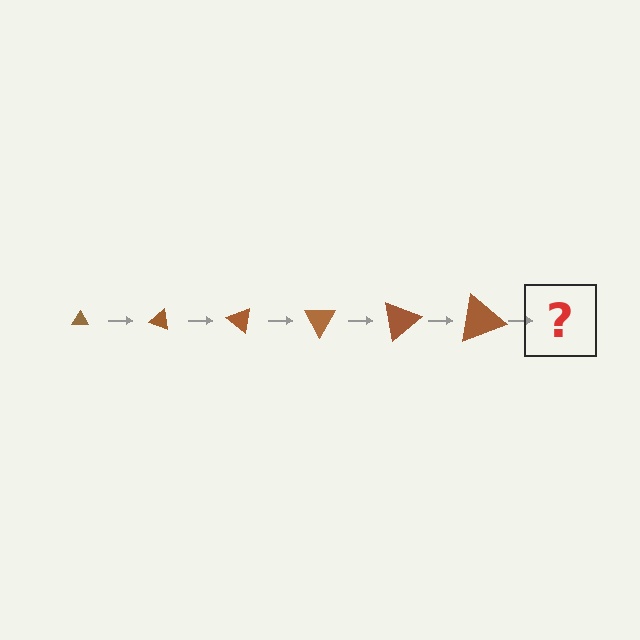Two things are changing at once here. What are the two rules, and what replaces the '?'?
The two rules are that the triangle grows larger each step and it rotates 20 degrees each step. The '?' should be a triangle, larger than the previous one and rotated 120 degrees from the start.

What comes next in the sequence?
The next element should be a triangle, larger than the previous one and rotated 120 degrees from the start.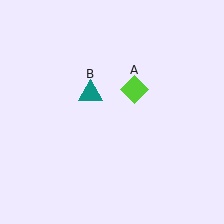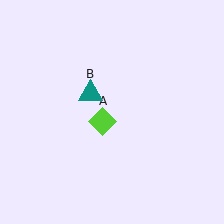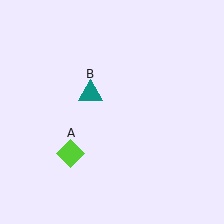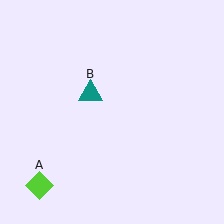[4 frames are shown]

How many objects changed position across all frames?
1 object changed position: lime diamond (object A).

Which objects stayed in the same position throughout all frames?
Teal triangle (object B) remained stationary.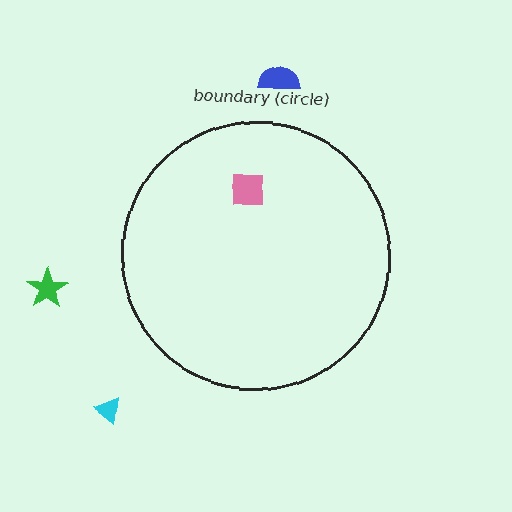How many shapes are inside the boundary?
1 inside, 3 outside.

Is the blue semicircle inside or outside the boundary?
Outside.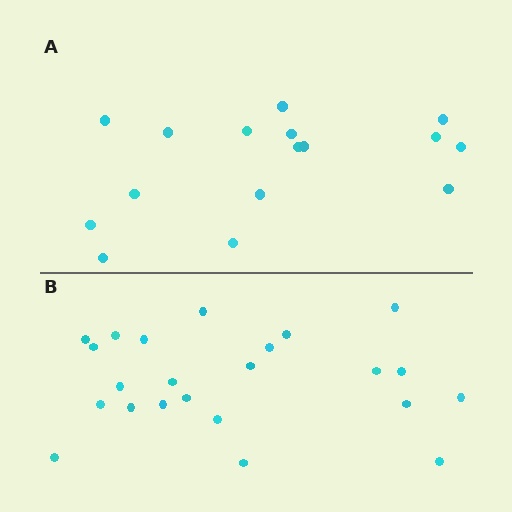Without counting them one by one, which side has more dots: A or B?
Region B (the bottom region) has more dots.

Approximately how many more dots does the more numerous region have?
Region B has roughly 8 or so more dots than region A.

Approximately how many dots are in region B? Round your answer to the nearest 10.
About 20 dots. (The exact count is 23, which rounds to 20.)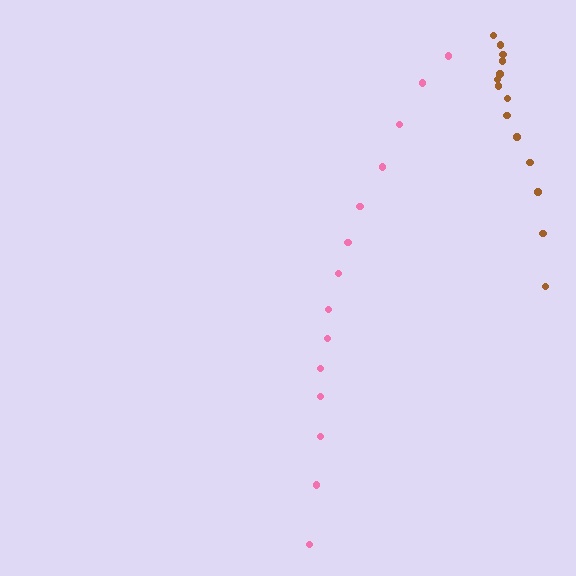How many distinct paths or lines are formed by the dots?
There are 2 distinct paths.